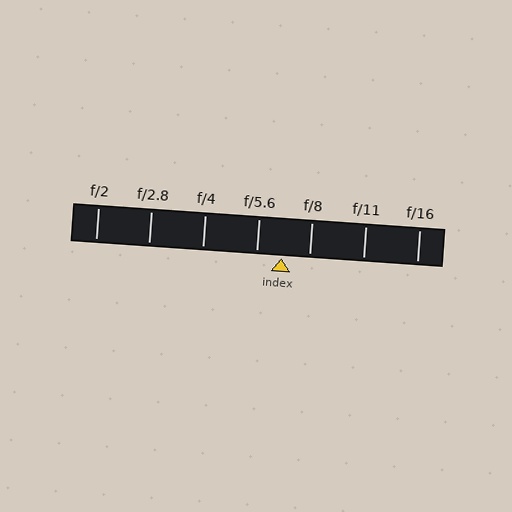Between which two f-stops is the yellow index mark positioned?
The index mark is between f/5.6 and f/8.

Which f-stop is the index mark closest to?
The index mark is closest to f/5.6.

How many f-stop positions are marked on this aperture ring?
There are 7 f-stop positions marked.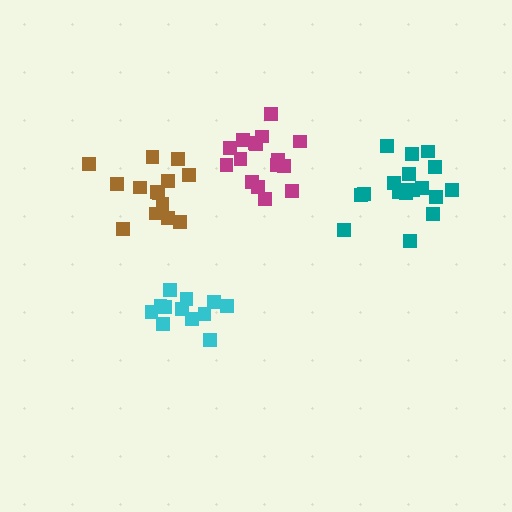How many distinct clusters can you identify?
There are 4 distinct clusters.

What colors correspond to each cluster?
The clusters are colored: teal, magenta, cyan, brown.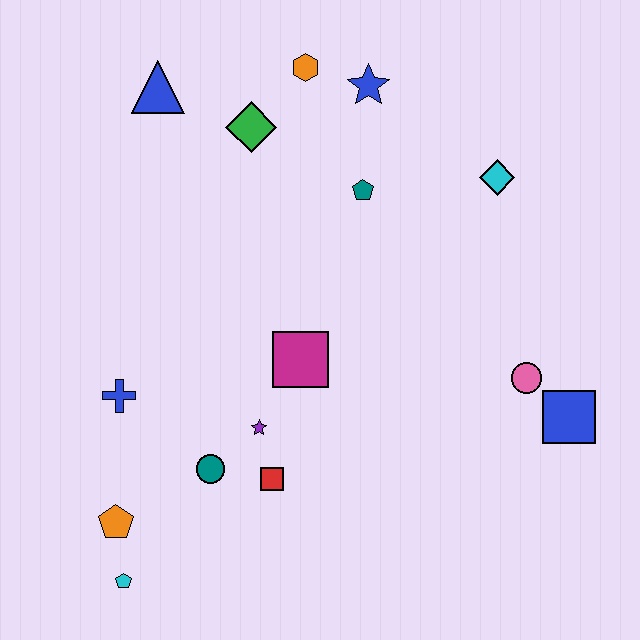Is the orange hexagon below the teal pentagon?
No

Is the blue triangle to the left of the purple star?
Yes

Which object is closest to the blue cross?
The teal circle is closest to the blue cross.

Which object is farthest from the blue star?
The cyan pentagon is farthest from the blue star.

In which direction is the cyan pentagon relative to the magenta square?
The cyan pentagon is below the magenta square.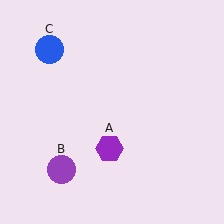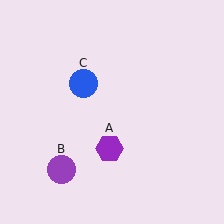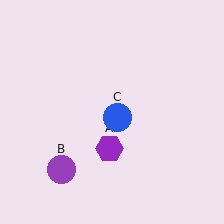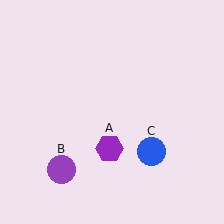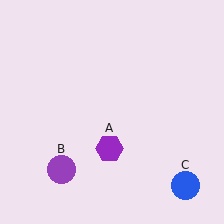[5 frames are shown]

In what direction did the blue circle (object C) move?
The blue circle (object C) moved down and to the right.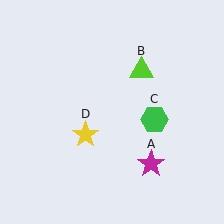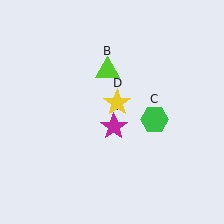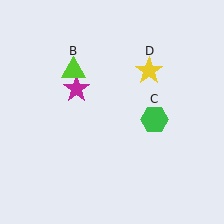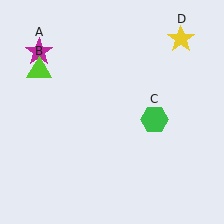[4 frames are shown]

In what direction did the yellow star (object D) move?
The yellow star (object D) moved up and to the right.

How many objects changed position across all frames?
3 objects changed position: magenta star (object A), lime triangle (object B), yellow star (object D).